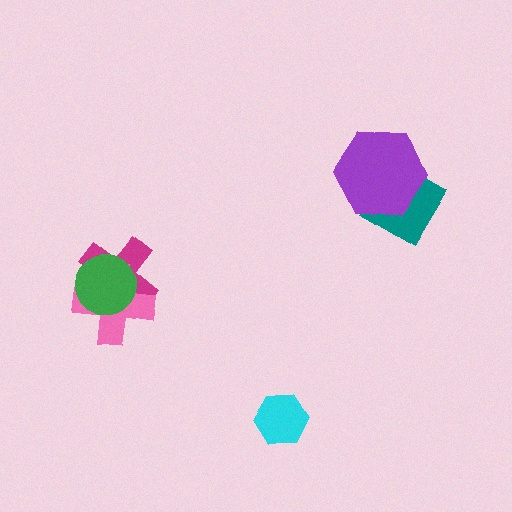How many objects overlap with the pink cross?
2 objects overlap with the pink cross.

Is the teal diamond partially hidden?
Yes, it is partially covered by another shape.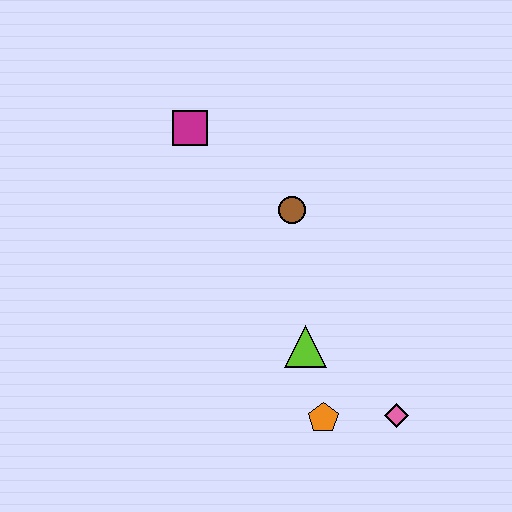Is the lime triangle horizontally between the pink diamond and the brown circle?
Yes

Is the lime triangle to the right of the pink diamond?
No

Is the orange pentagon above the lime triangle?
No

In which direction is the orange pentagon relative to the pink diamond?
The orange pentagon is to the left of the pink diamond.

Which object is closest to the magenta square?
The brown circle is closest to the magenta square.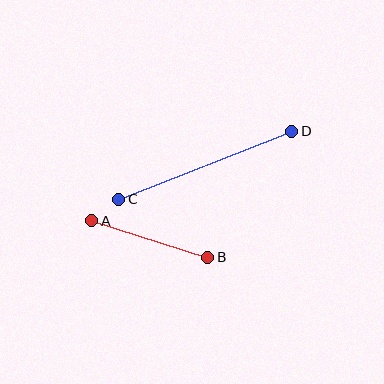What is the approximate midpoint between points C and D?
The midpoint is at approximately (205, 165) pixels.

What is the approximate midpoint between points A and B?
The midpoint is at approximately (150, 239) pixels.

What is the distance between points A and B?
The distance is approximately 122 pixels.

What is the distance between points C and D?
The distance is approximately 186 pixels.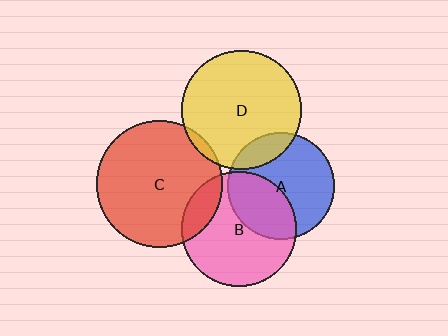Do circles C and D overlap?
Yes.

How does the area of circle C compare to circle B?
Approximately 1.2 times.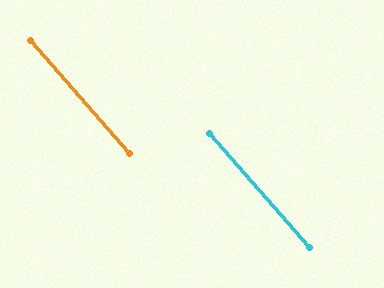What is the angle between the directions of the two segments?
Approximately 0 degrees.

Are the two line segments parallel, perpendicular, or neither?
Parallel — their directions differ by only 0.1°.